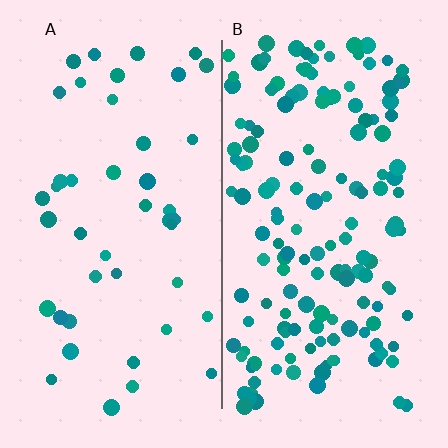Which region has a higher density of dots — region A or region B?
B (the right).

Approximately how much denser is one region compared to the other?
Approximately 3.5× — region B over region A.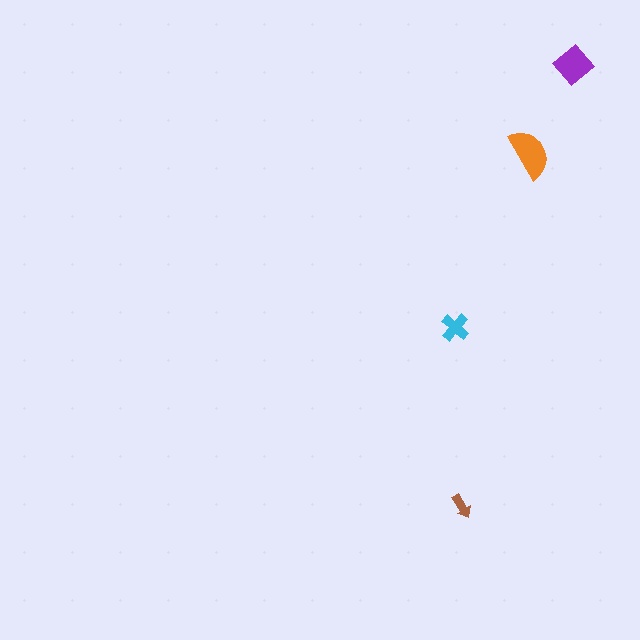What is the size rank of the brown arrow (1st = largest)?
4th.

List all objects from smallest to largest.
The brown arrow, the cyan cross, the purple diamond, the orange semicircle.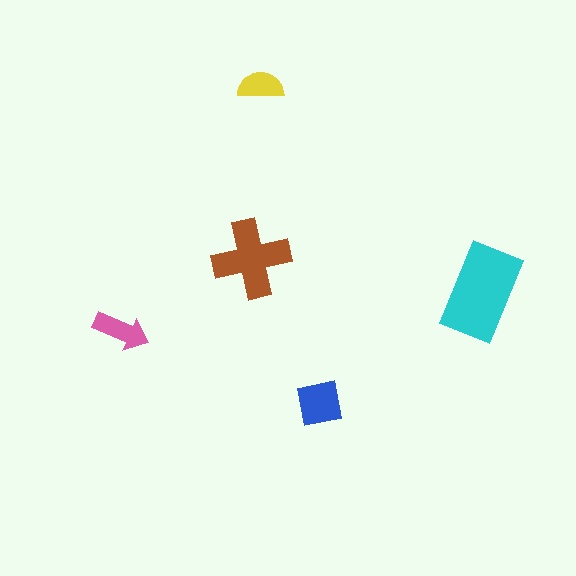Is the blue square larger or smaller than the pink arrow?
Larger.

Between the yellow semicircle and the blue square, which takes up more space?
The blue square.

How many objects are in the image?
There are 5 objects in the image.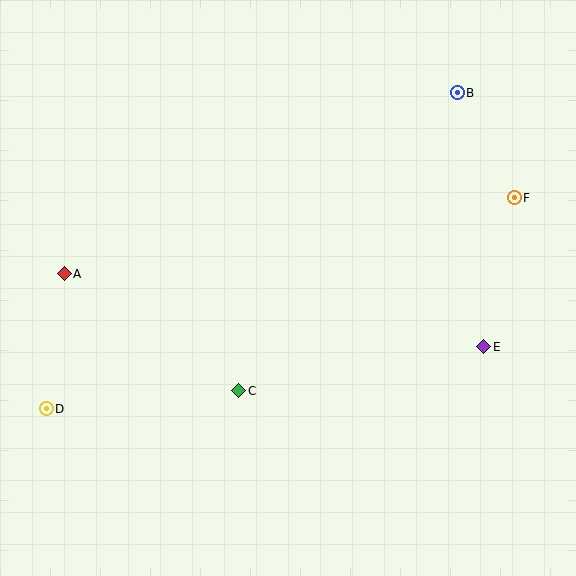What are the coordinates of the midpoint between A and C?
The midpoint between A and C is at (151, 332).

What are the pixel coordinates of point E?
Point E is at (484, 347).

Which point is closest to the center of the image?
Point C at (239, 391) is closest to the center.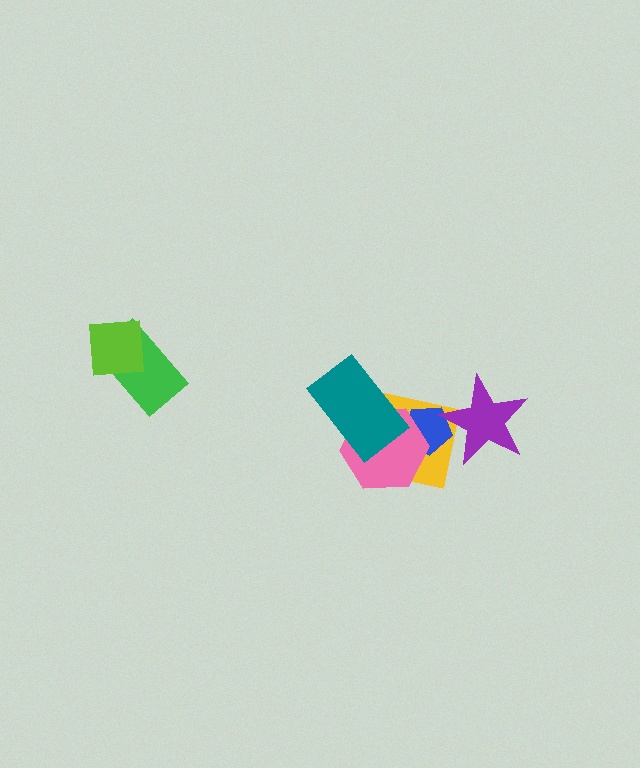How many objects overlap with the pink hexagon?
3 objects overlap with the pink hexagon.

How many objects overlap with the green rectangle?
1 object overlaps with the green rectangle.